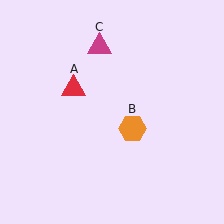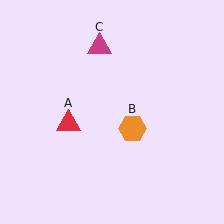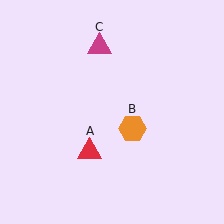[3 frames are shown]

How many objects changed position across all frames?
1 object changed position: red triangle (object A).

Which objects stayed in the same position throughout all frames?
Orange hexagon (object B) and magenta triangle (object C) remained stationary.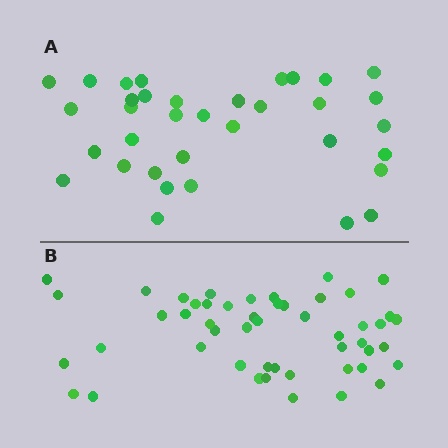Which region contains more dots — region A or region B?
Region B (the bottom region) has more dots.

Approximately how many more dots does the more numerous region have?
Region B has approximately 15 more dots than region A.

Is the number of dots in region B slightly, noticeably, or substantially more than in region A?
Region B has noticeably more, but not dramatically so. The ratio is roughly 1.4 to 1.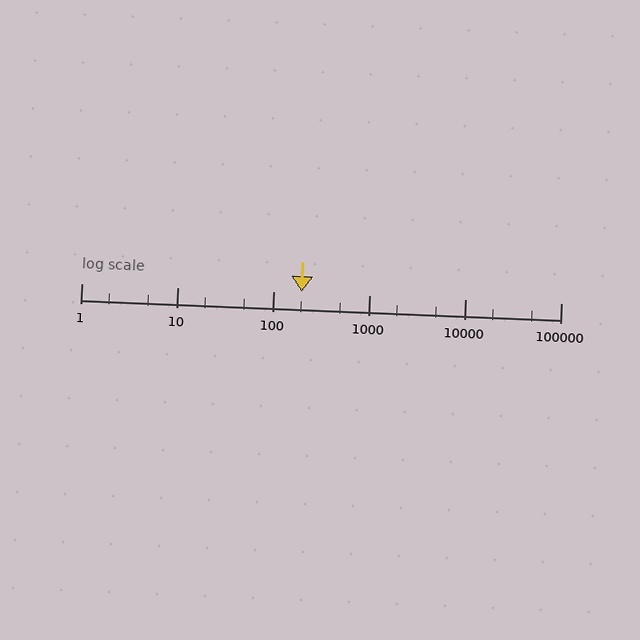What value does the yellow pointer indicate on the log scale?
The pointer indicates approximately 200.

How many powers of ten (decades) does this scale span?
The scale spans 5 decades, from 1 to 100000.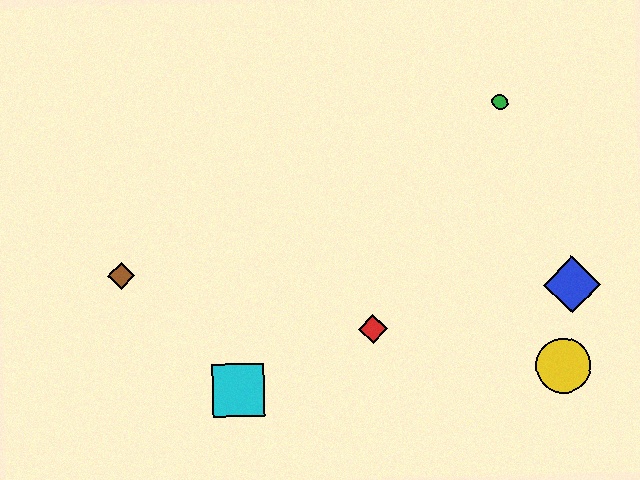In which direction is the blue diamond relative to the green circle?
The blue diamond is below the green circle.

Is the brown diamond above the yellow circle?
Yes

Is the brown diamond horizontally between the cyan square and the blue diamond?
No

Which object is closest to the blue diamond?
The yellow circle is closest to the blue diamond.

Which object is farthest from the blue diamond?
The brown diamond is farthest from the blue diamond.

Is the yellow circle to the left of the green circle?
No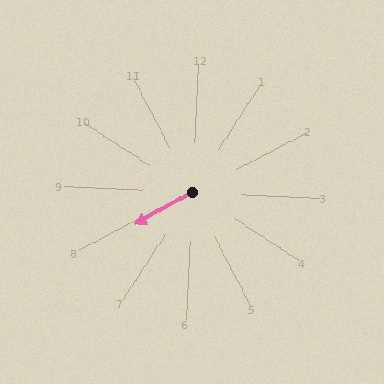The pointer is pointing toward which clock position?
Roughly 8 o'clock.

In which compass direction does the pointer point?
Southwest.